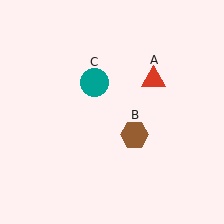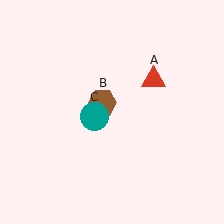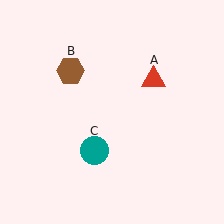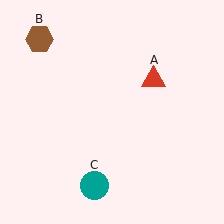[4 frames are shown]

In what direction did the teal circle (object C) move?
The teal circle (object C) moved down.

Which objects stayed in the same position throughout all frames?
Red triangle (object A) remained stationary.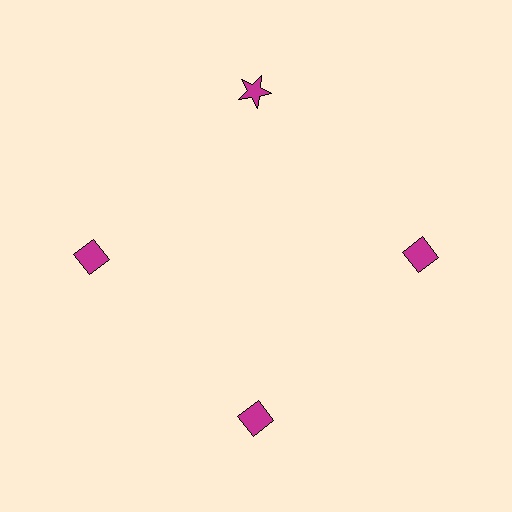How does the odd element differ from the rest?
It has a different shape: star instead of diamond.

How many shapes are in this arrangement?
There are 4 shapes arranged in a ring pattern.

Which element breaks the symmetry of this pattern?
The magenta star at roughly the 12 o'clock position breaks the symmetry. All other shapes are magenta diamonds.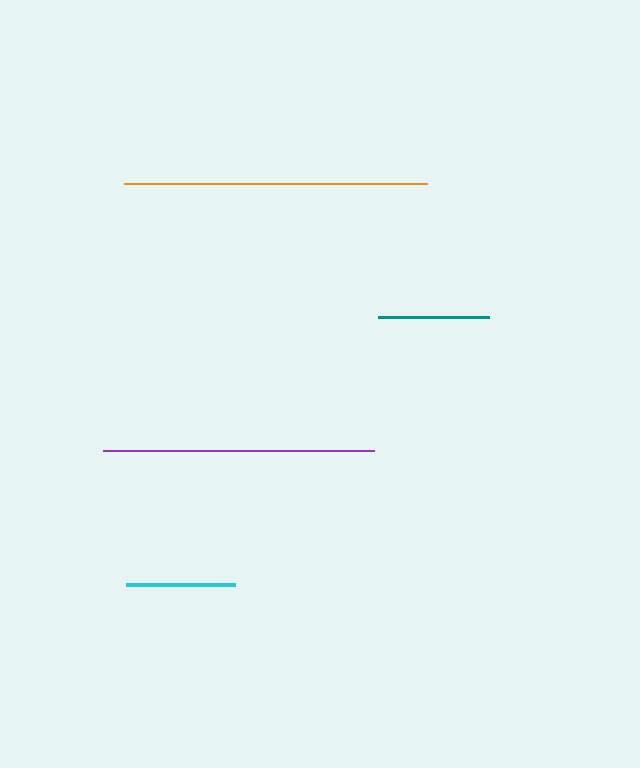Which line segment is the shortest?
The cyan line is the shortest at approximately 109 pixels.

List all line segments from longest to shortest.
From longest to shortest: orange, purple, teal, cyan.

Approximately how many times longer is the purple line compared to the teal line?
The purple line is approximately 2.4 times the length of the teal line.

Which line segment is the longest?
The orange line is the longest at approximately 302 pixels.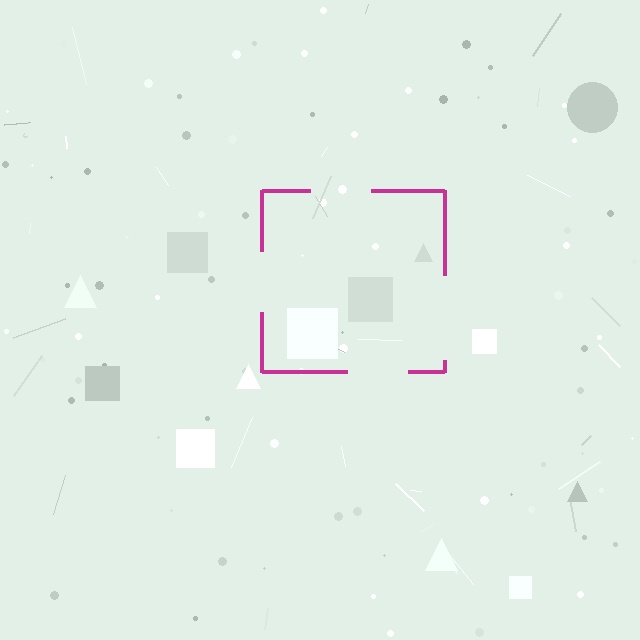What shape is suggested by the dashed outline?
The dashed outline suggests a square.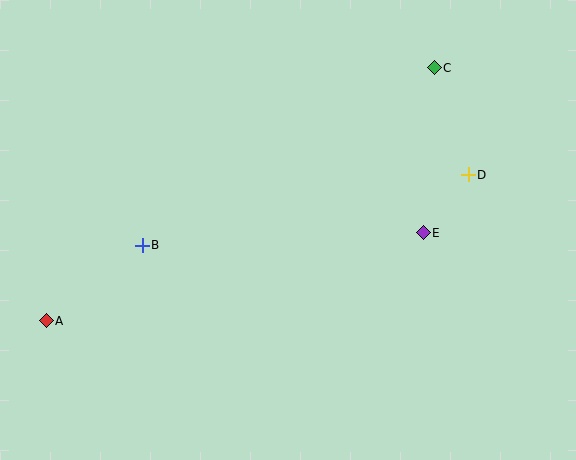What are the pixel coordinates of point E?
Point E is at (423, 233).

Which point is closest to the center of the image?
Point E at (423, 233) is closest to the center.